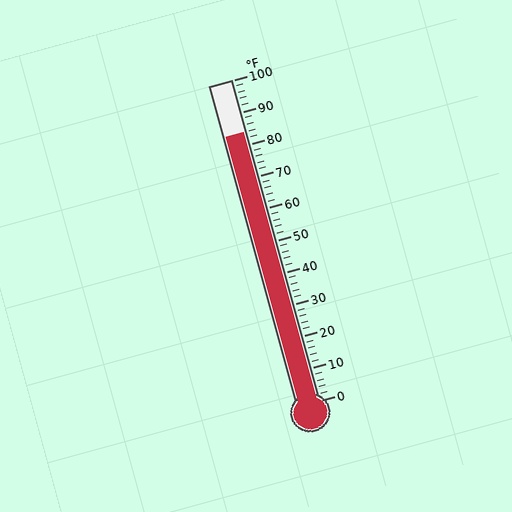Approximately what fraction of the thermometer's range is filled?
The thermometer is filled to approximately 85% of its range.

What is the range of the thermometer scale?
The thermometer scale ranges from 0°F to 100°F.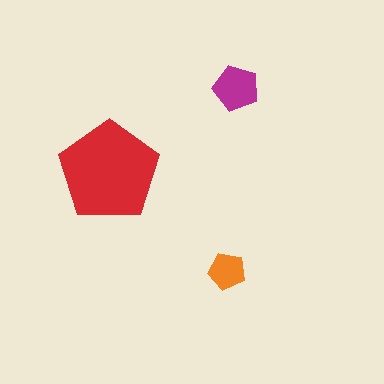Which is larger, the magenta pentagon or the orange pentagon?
The magenta one.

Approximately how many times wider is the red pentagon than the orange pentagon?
About 2.5 times wider.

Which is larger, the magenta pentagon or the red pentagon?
The red one.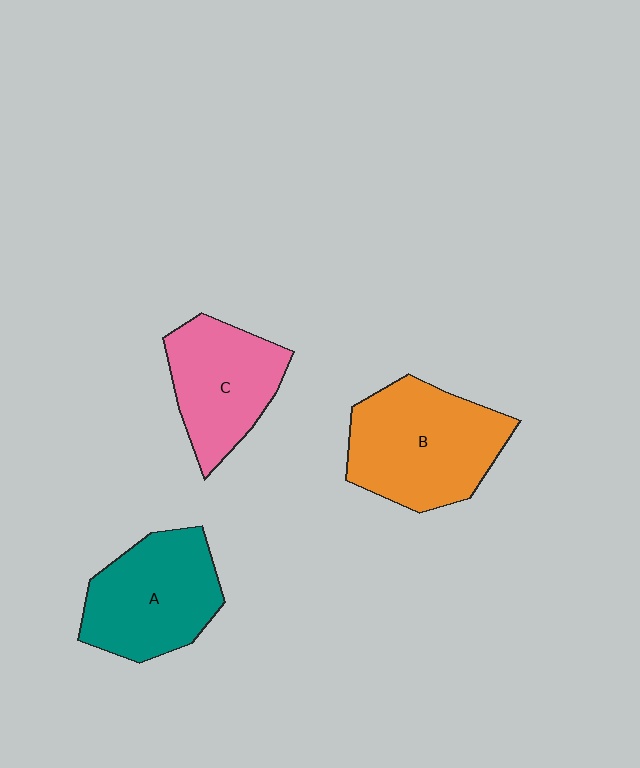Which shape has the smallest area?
Shape C (pink).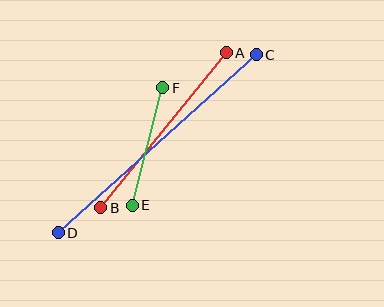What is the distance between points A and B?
The distance is approximately 199 pixels.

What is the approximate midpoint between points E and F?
The midpoint is at approximately (147, 146) pixels.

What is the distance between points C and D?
The distance is approximately 266 pixels.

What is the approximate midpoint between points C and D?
The midpoint is at approximately (157, 144) pixels.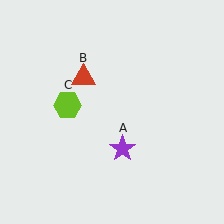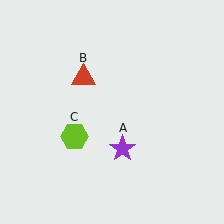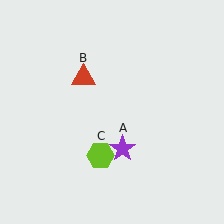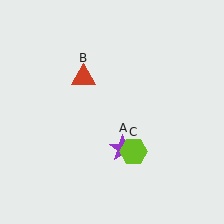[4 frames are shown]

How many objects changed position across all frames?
1 object changed position: lime hexagon (object C).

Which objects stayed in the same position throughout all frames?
Purple star (object A) and red triangle (object B) remained stationary.